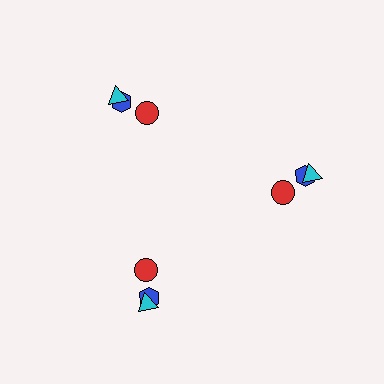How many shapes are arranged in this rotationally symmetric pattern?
There are 9 shapes, arranged in 3 groups of 3.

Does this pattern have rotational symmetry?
Yes, this pattern has 3-fold rotational symmetry. It looks the same after rotating 120 degrees around the center.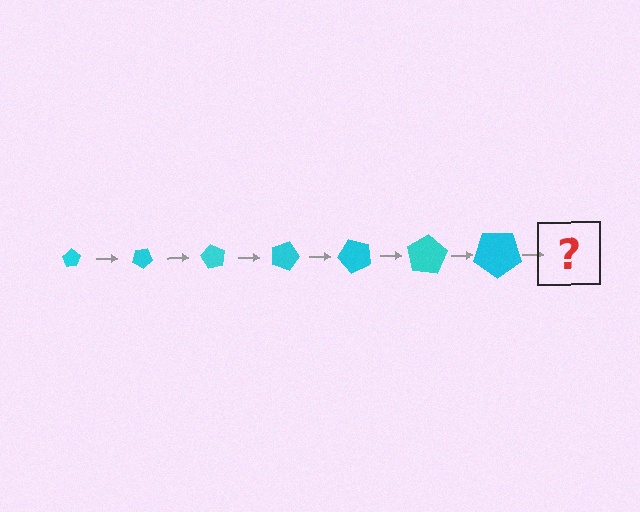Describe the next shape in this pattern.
It should be a pentagon, larger than the previous one and rotated 210 degrees from the start.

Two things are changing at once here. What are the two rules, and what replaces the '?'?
The two rules are that the pentagon grows larger each step and it rotates 30 degrees each step. The '?' should be a pentagon, larger than the previous one and rotated 210 degrees from the start.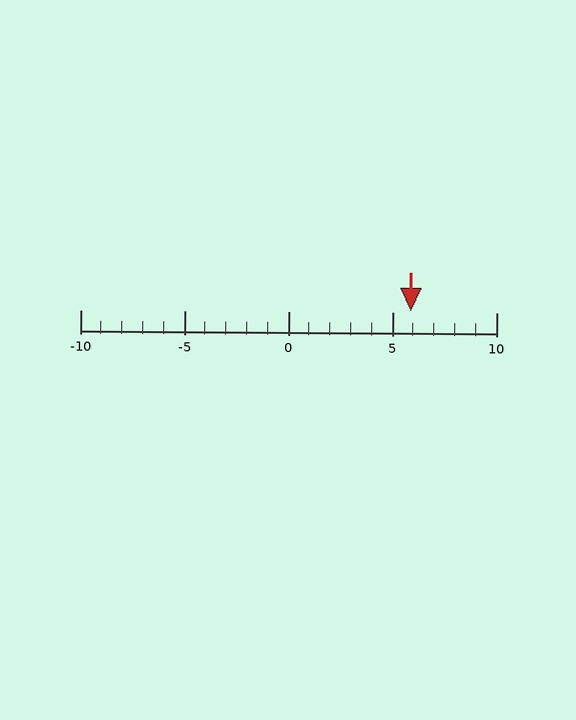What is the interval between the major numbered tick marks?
The major tick marks are spaced 5 units apart.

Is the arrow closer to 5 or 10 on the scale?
The arrow is closer to 5.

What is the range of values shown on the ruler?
The ruler shows values from -10 to 10.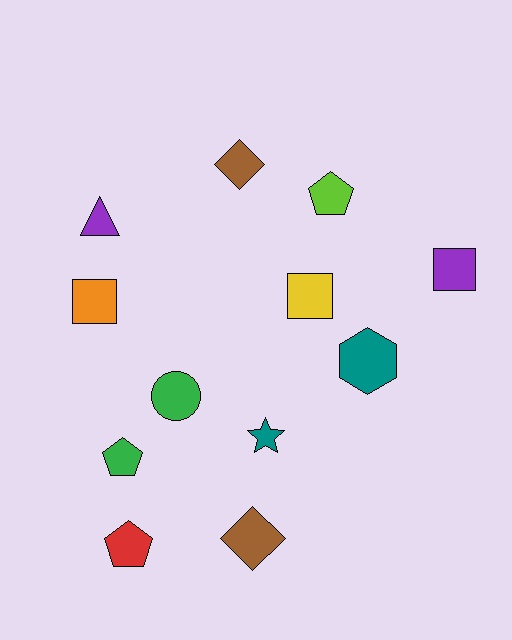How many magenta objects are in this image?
There are no magenta objects.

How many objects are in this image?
There are 12 objects.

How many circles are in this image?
There is 1 circle.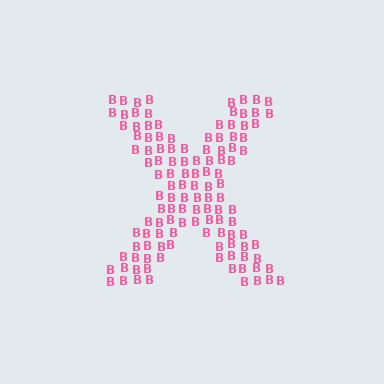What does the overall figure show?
The overall figure shows the letter X.